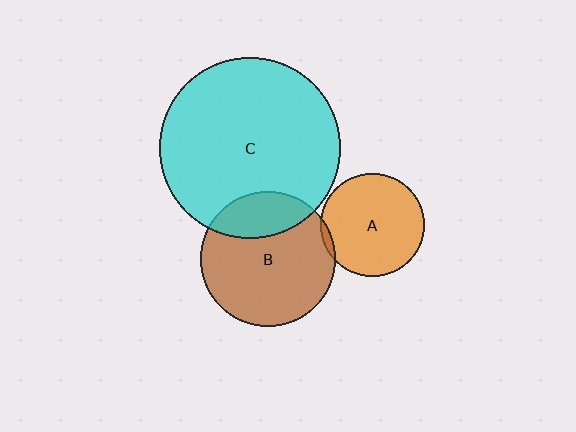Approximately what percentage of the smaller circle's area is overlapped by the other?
Approximately 5%.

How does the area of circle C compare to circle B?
Approximately 1.8 times.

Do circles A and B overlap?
Yes.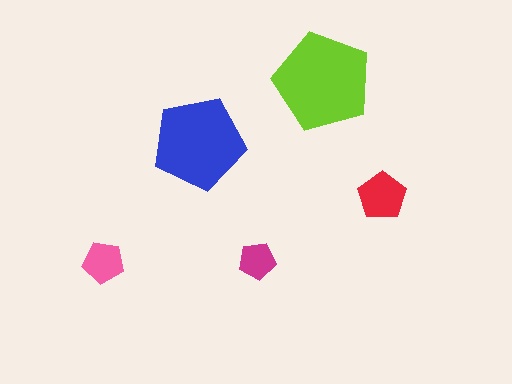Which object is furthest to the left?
The pink pentagon is leftmost.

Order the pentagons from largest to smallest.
the lime one, the blue one, the red one, the pink one, the magenta one.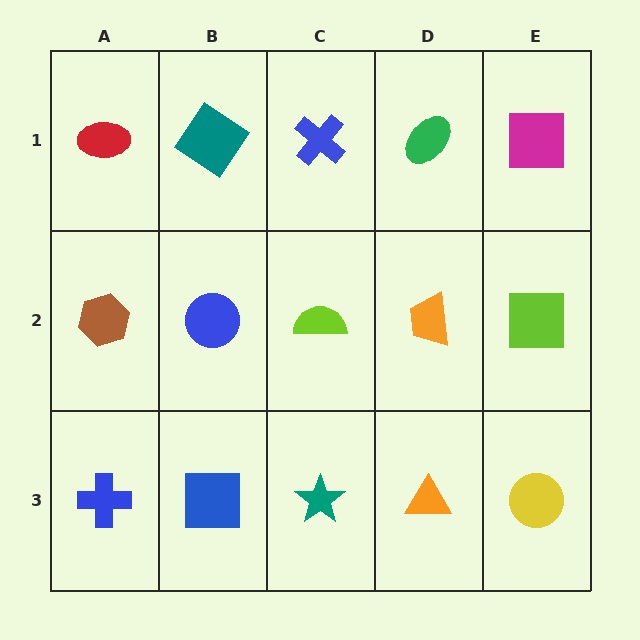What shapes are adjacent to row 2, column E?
A magenta square (row 1, column E), a yellow circle (row 3, column E), an orange trapezoid (row 2, column D).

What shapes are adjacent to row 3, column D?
An orange trapezoid (row 2, column D), a teal star (row 3, column C), a yellow circle (row 3, column E).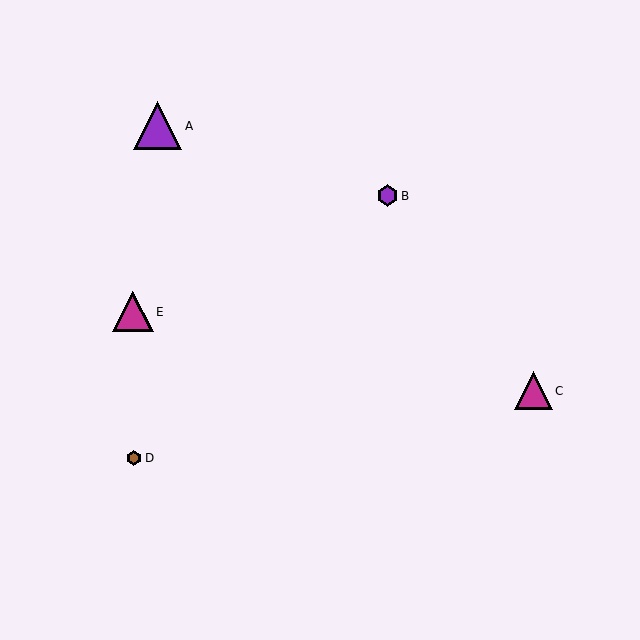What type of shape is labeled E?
Shape E is a magenta triangle.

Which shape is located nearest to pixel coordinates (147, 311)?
The magenta triangle (labeled E) at (133, 312) is nearest to that location.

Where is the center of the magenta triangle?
The center of the magenta triangle is at (533, 391).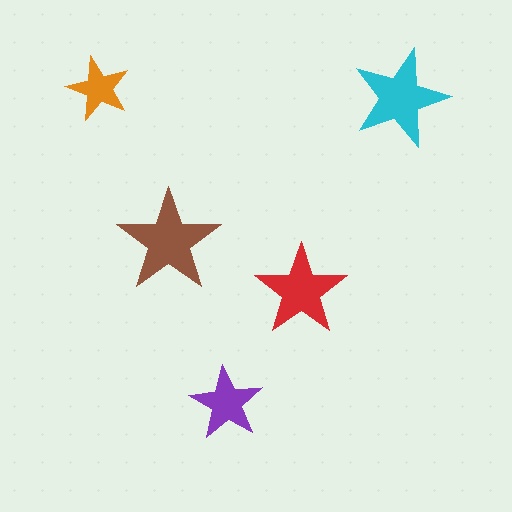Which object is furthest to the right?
The cyan star is rightmost.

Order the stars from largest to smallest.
the brown one, the cyan one, the red one, the purple one, the orange one.